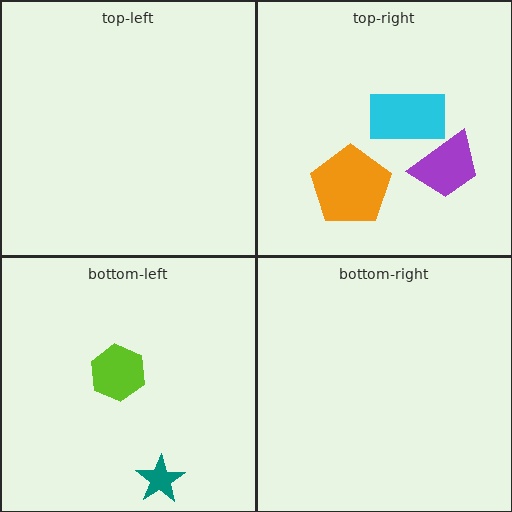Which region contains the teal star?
The bottom-left region.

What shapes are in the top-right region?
The cyan rectangle, the orange pentagon, the purple trapezoid.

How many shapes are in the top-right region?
3.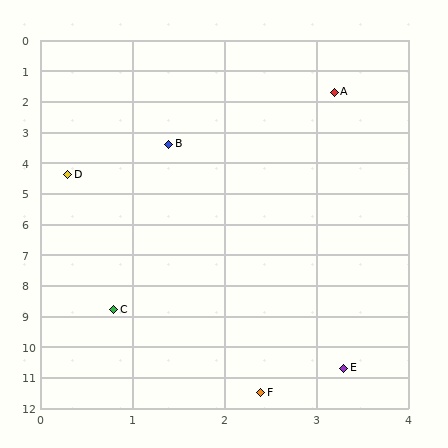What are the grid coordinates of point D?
Point D is at approximately (0.3, 4.4).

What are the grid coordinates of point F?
Point F is at approximately (2.4, 11.5).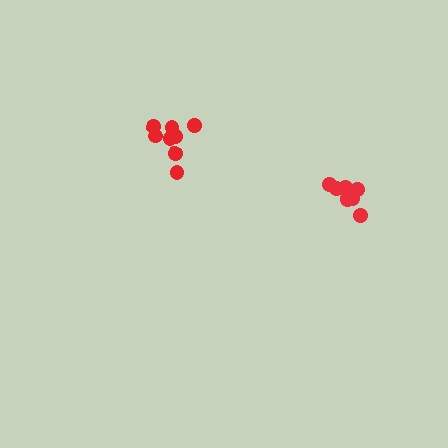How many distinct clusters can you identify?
There are 2 distinct clusters.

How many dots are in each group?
Group 1: 8 dots, Group 2: 8 dots (16 total).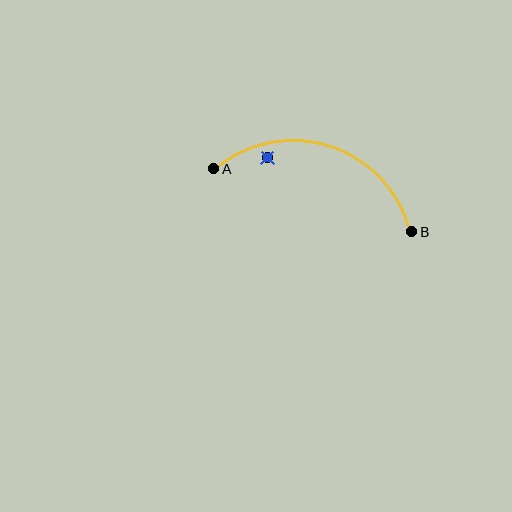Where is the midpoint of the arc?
The arc midpoint is the point on the curve farthest from the straight line joining A and B. It sits above that line.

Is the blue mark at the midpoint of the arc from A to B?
No — the blue mark does not lie on the arc at all. It sits slightly inside the curve.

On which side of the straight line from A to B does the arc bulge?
The arc bulges above the straight line connecting A and B.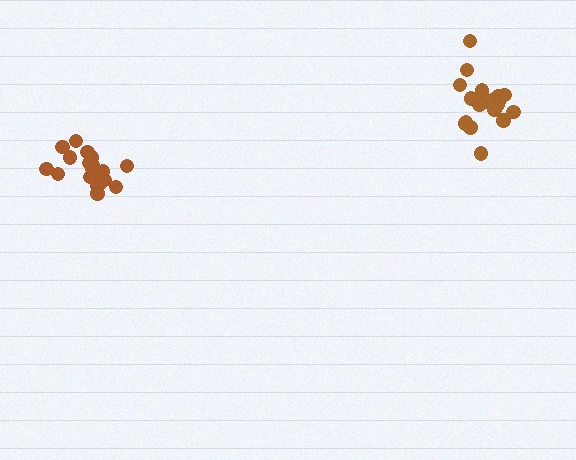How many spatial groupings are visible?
There are 2 spatial groupings.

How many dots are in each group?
Group 1: 21 dots, Group 2: 21 dots (42 total).